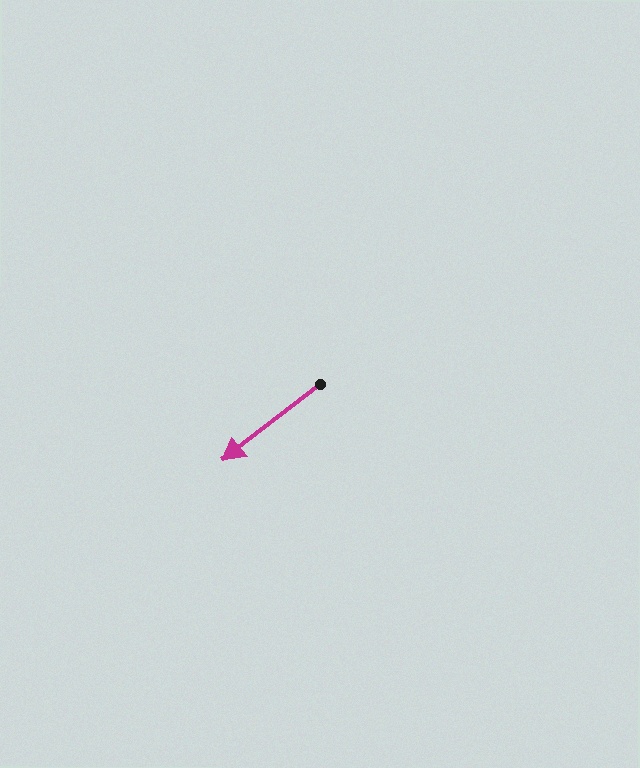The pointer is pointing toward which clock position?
Roughly 8 o'clock.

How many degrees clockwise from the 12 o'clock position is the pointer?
Approximately 232 degrees.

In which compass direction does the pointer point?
Southwest.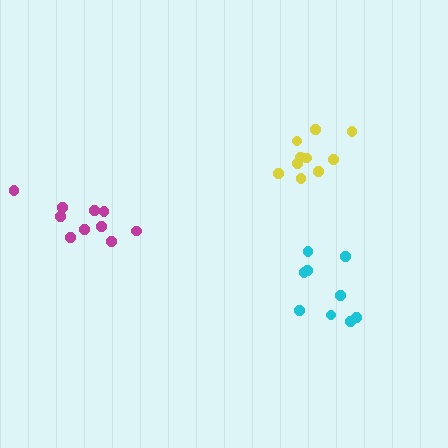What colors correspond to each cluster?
The clusters are colored: magenta, yellow, cyan.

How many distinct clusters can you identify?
There are 3 distinct clusters.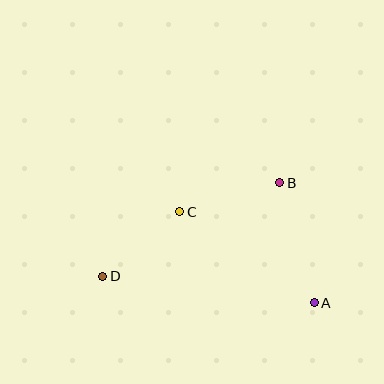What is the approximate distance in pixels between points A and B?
The distance between A and B is approximately 125 pixels.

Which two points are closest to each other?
Points C and D are closest to each other.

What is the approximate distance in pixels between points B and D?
The distance between B and D is approximately 200 pixels.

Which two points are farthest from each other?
Points A and D are farthest from each other.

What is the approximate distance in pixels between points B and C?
The distance between B and C is approximately 104 pixels.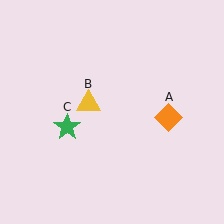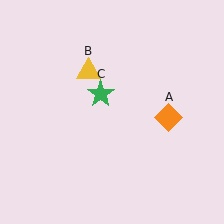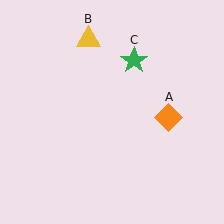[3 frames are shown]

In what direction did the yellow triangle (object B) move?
The yellow triangle (object B) moved up.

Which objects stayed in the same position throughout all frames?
Orange diamond (object A) remained stationary.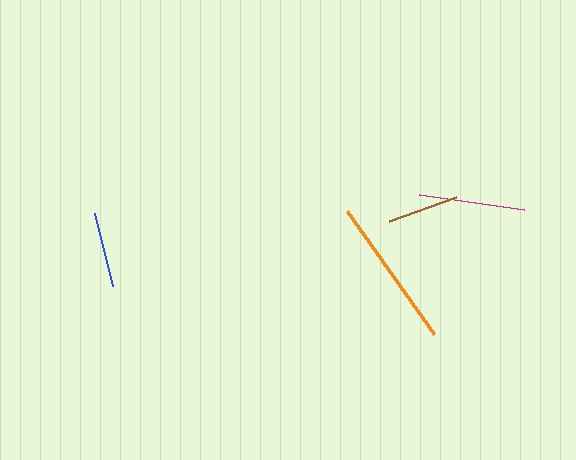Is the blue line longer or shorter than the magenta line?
The magenta line is longer than the blue line.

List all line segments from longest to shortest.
From longest to shortest: orange, magenta, blue, brown.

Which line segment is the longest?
The orange line is the longest at approximately 151 pixels.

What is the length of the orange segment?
The orange segment is approximately 151 pixels long.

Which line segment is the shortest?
The brown line is the shortest at approximately 71 pixels.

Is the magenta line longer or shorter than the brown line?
The magenta line is longer than the brown line.